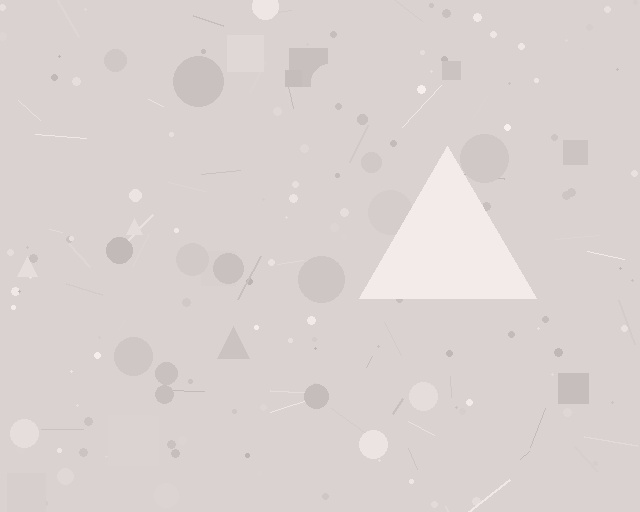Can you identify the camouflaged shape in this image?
The camouflaged shape is a triangle.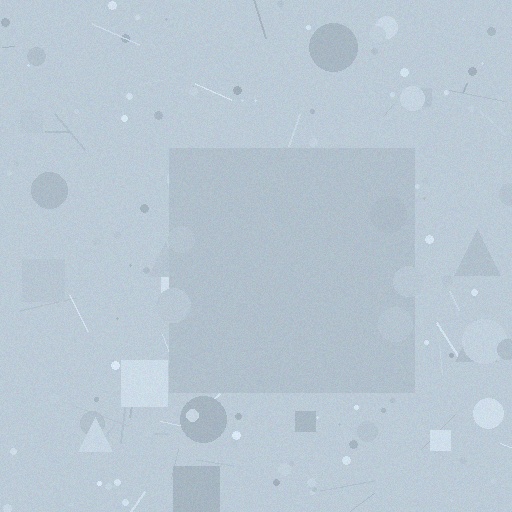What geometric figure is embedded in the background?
A square is embedded in the background.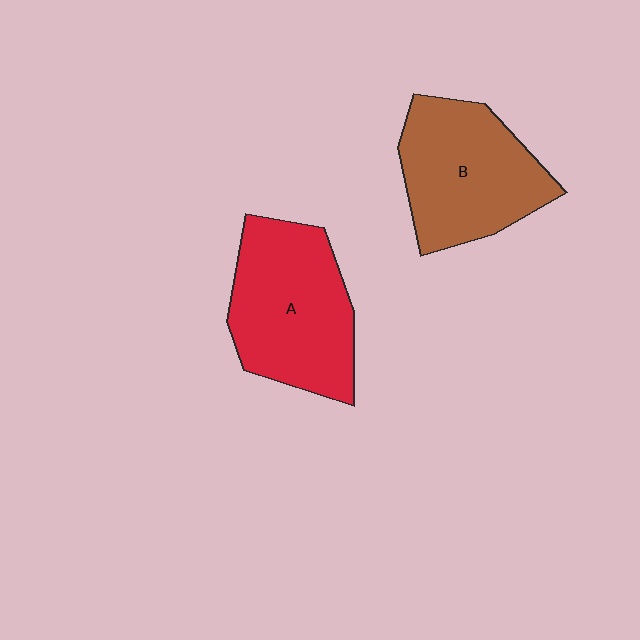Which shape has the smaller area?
Shape B (brown).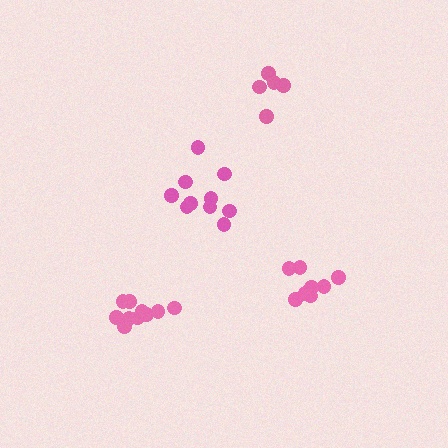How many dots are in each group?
Group 1: 8 dots, Group 2: 10 dots, Group 3: 5 dots, Group 4: 11 dots (34 total).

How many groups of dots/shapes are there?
There are 4 groups.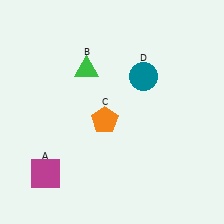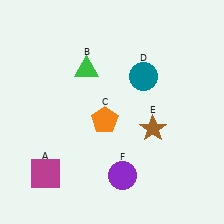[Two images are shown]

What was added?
A brown star (E), a purple circle (F) were added in Image 2.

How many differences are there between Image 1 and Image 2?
There are 2 differences between the two images.